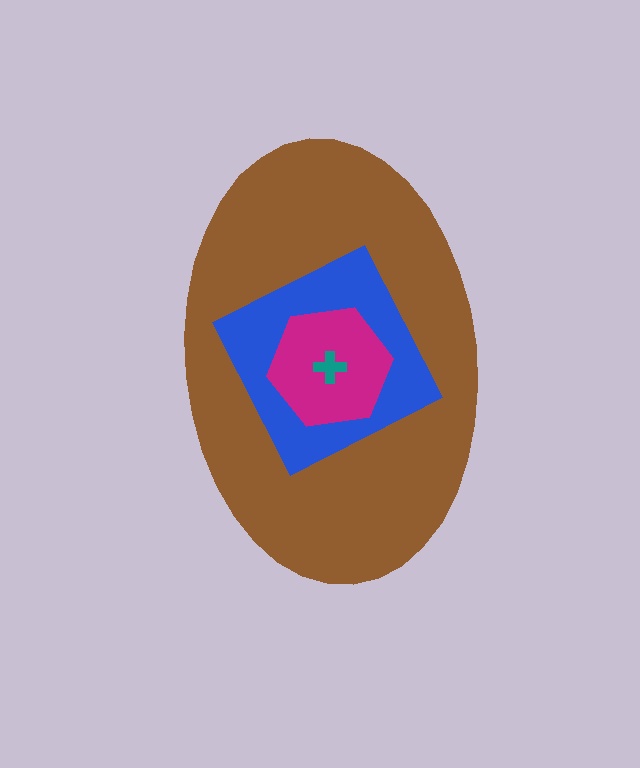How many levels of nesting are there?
4.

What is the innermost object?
The teal cross.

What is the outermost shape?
The brown ellipse.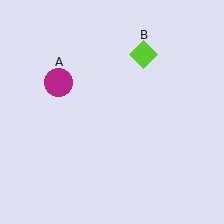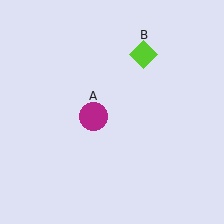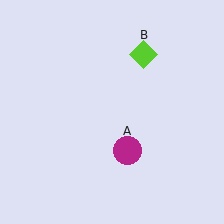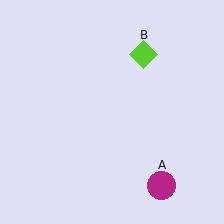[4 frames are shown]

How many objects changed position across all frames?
1 object changed position: magenta circle (object A).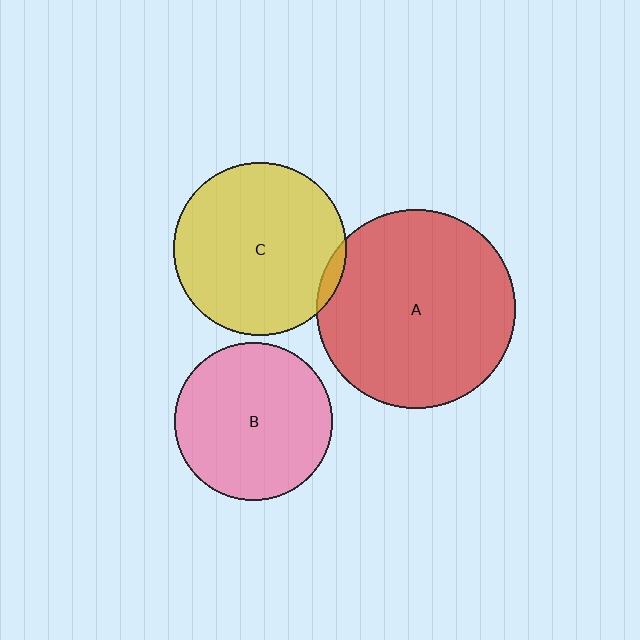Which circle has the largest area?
Circle A (red).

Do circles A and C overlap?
Yes.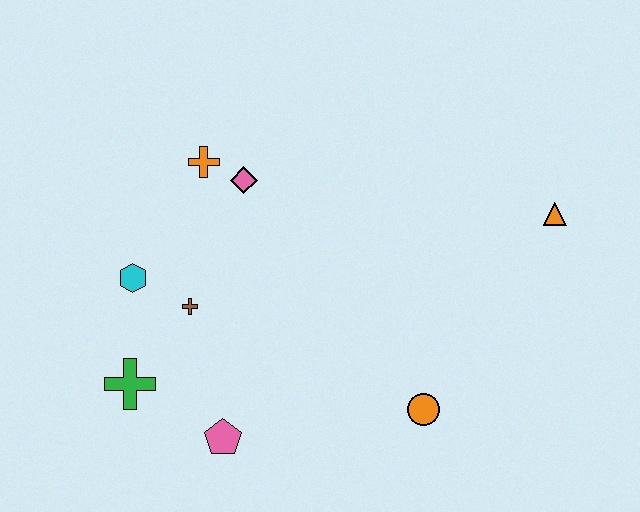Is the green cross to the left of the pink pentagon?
Yes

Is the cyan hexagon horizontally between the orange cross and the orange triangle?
No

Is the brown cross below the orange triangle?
Yes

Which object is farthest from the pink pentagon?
The orange triangle is farthest from the pink pentagon.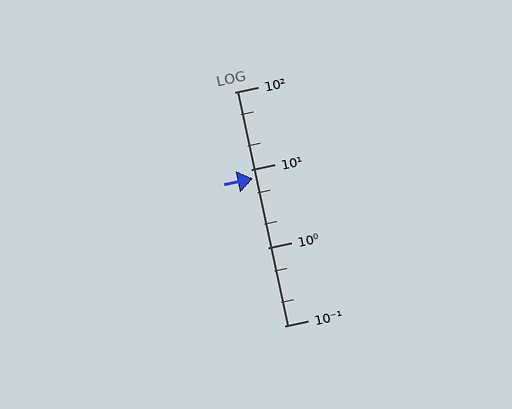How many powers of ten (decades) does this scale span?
The scale spans 3 decades, from 0.1 to 100.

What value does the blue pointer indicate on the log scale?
The pointer indicates approximately 7.8.